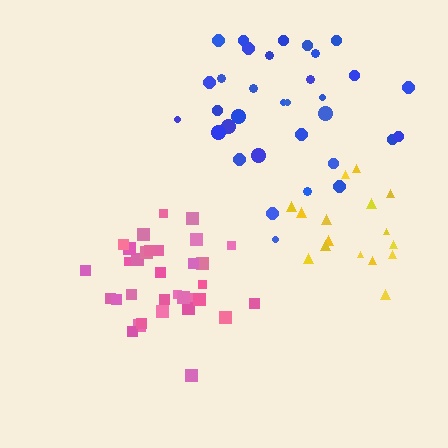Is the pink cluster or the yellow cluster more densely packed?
Pink.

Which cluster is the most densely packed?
Pink.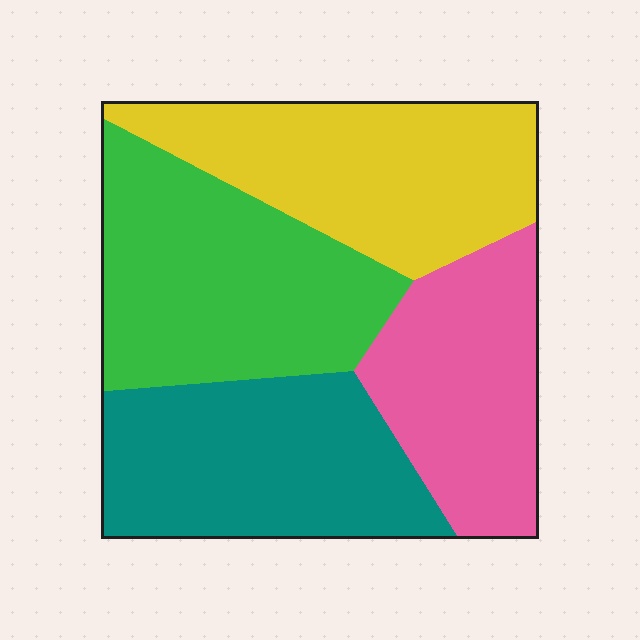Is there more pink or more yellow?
Yellow.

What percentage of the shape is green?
Green takes up about one quarter (1/4) of the shape.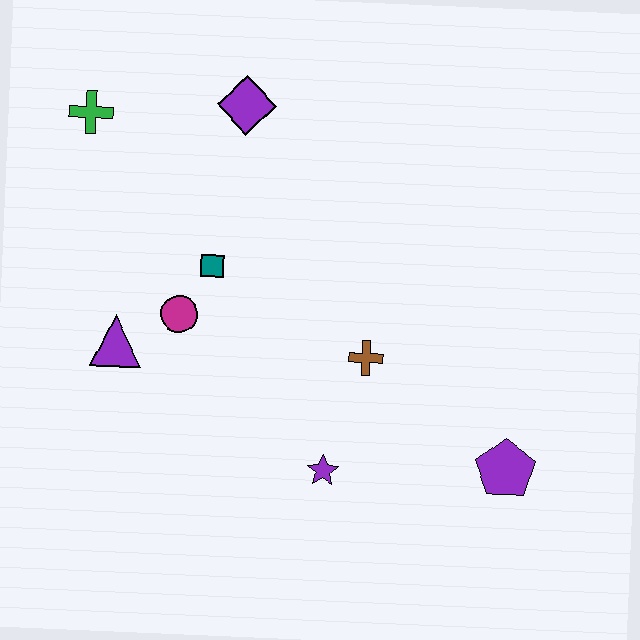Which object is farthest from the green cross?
The purple pentagon is farthest from the green cross.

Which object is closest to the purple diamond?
The green cross is closest to the purple diamond.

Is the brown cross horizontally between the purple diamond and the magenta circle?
No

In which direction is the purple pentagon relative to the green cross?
The purple pentagon is to the right of the green cross.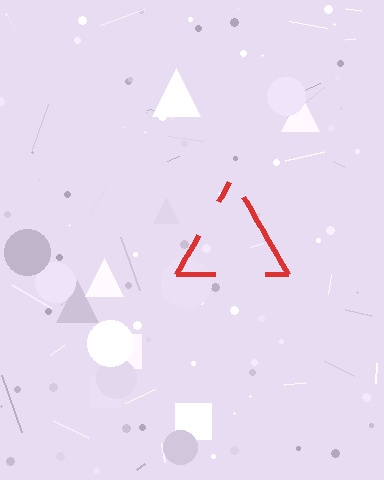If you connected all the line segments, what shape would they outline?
They would outline a triangle.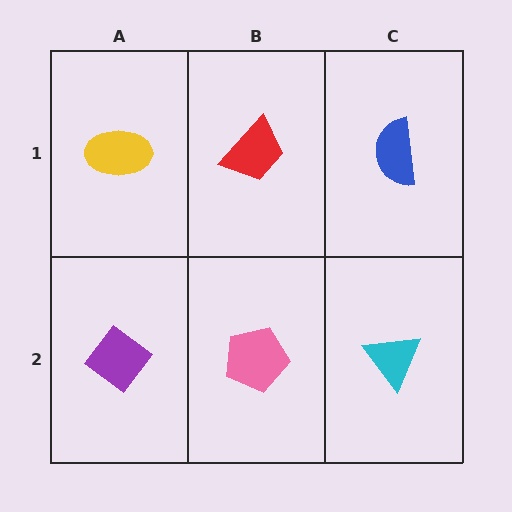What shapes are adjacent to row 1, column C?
A cyan triangle (row 2, column C), a red trapezoid (row 1, column B).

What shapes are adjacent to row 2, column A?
A yellow ellipse (row 1, column A), a pink pentagon (row 2, column B).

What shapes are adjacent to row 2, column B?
A red trapezoid (row 1, column B), a purple diamond (row 2, column A), a cyan triangle (row 2, column C).